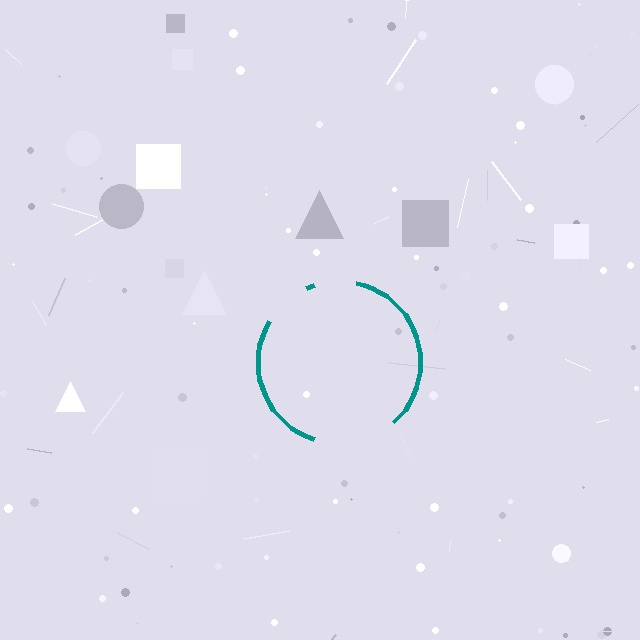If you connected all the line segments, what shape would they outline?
They would outline a circle.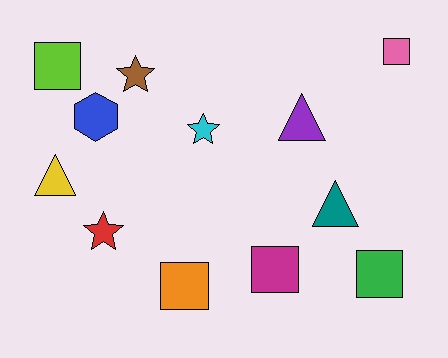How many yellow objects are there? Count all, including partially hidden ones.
There is 1 yellow object.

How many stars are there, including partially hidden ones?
There are 3 stars.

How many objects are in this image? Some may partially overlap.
There are 12 objects.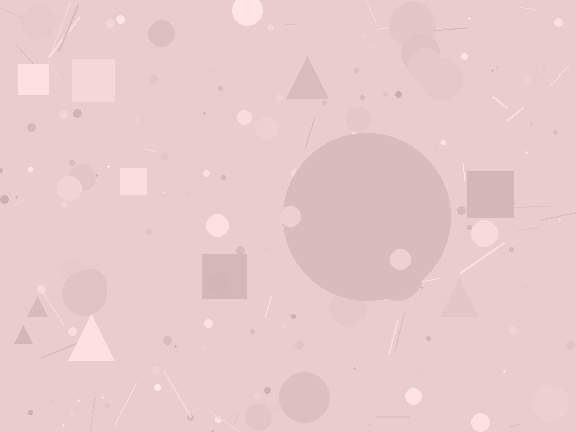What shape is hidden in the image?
A circle is hidden in the image.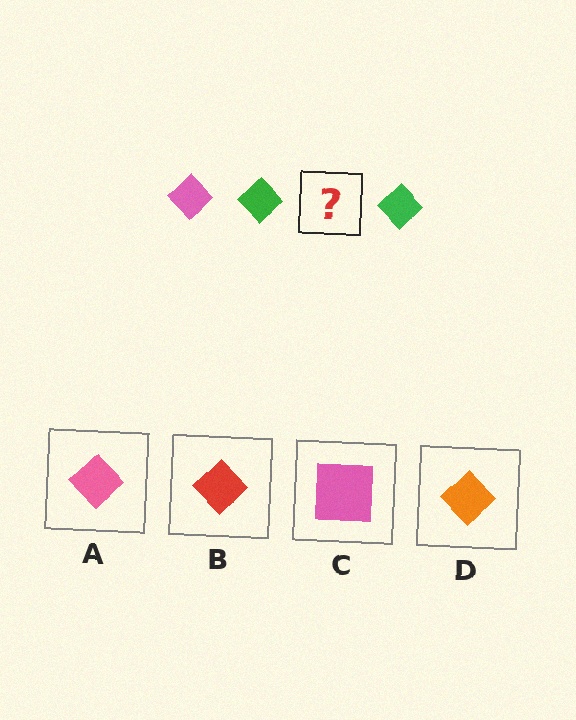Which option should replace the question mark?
Option A.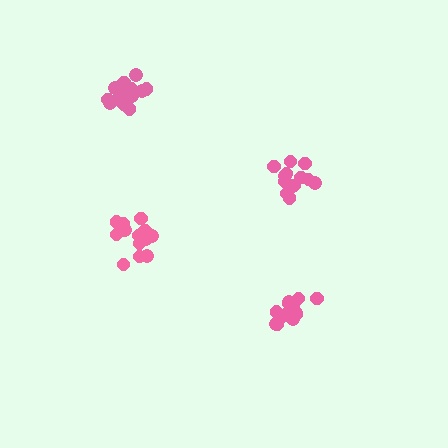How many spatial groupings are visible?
There are 4 spatial groupings.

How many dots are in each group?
Group 1: 13 dots, Group 2: 13 dots, Group 3: 15 dots, Group 4: 18 dots (59 total).